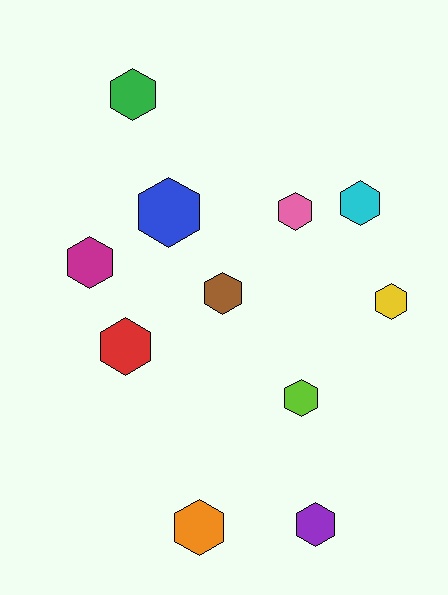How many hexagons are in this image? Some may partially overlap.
There are 11 hexagons.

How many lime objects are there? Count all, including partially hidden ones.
There is 1 lime object.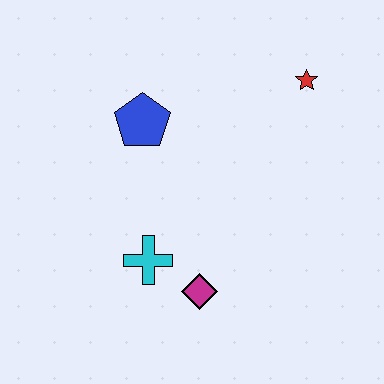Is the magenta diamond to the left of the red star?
Yes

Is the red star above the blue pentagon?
Yes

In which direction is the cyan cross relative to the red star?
The cyan cross is below the red star.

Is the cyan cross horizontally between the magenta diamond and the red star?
No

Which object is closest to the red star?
The blue pentagon is closest to the red star.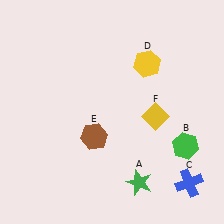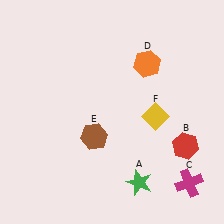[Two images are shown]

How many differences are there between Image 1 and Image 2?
There are 3 differences between the two images.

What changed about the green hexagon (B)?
In Image 1, B is green. In Image 2, it changed to red.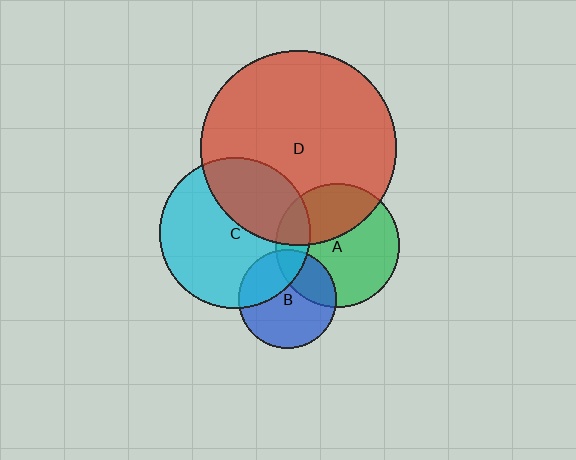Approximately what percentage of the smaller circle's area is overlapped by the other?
Approximately 35%.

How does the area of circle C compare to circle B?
Approximately 2.4 times.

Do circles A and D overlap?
Yes.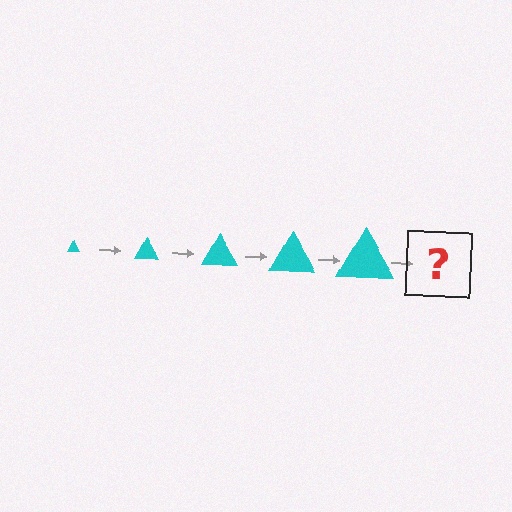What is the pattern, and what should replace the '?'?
The pattern is that the triangle gets progressively larger each step. The '?' should be a cyan triangle, larger than the previous one.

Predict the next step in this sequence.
The next step is a cyan triangle, larger than the previous one.